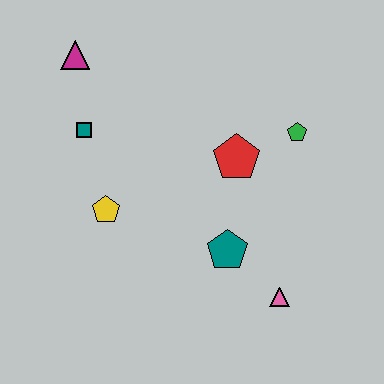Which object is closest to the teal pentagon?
The pink triangle is closest to the teal pentagon.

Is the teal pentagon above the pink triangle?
Yes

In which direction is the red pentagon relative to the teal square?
The red pentagon is to the right of the teal square.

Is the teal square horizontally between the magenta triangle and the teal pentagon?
Yes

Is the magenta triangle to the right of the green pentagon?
No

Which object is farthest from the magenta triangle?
The pink triangle is farthest from the magenta triangle.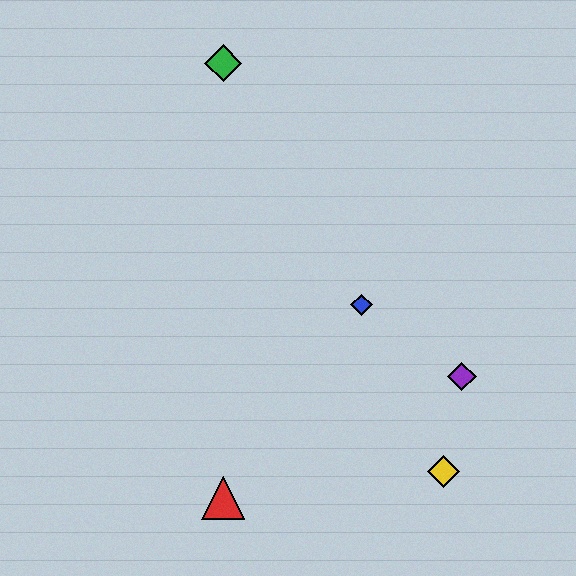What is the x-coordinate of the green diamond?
The green diamond is at x≈223.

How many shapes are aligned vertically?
2 shapes (the red triangle, the green diamond) are aligned vertically.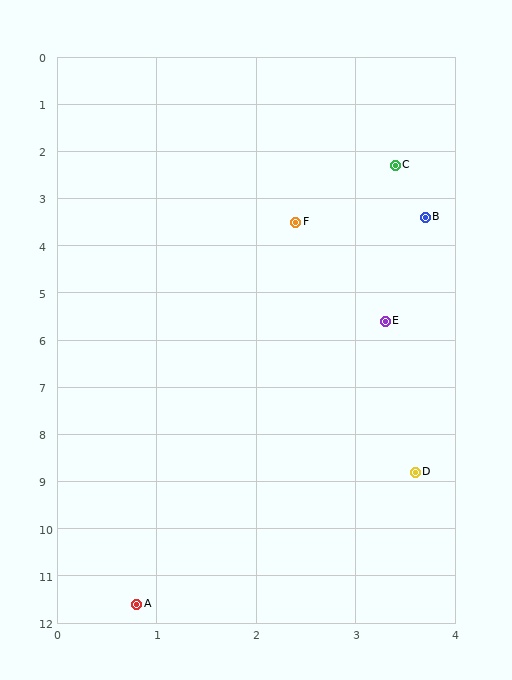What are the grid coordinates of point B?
Point B is at approximately (3.7, 3.4).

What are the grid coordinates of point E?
Point E is at approximately (3.3, 5.6).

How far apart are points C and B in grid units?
Points C and B are about 1.1 grid units apart.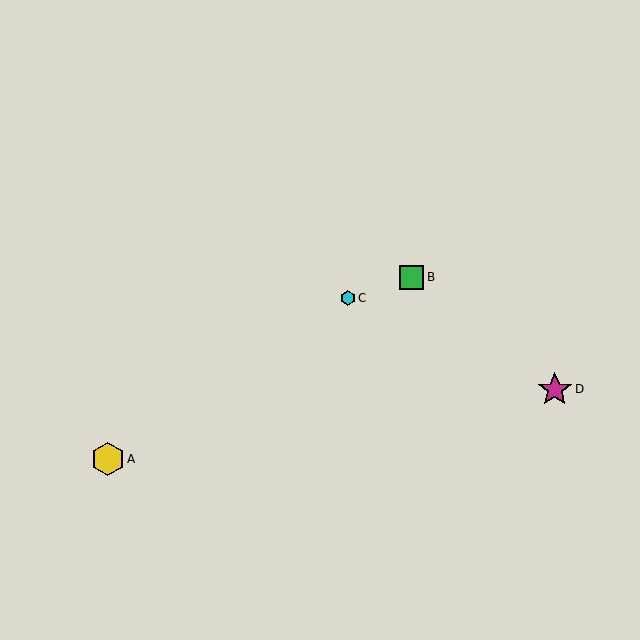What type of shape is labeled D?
Shape D is a magenta star.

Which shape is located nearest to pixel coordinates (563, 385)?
The magenta star (labeled D) at (555, 389) is nearest to that location.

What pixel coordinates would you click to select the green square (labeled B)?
Click at (412, 277) to select the green square B.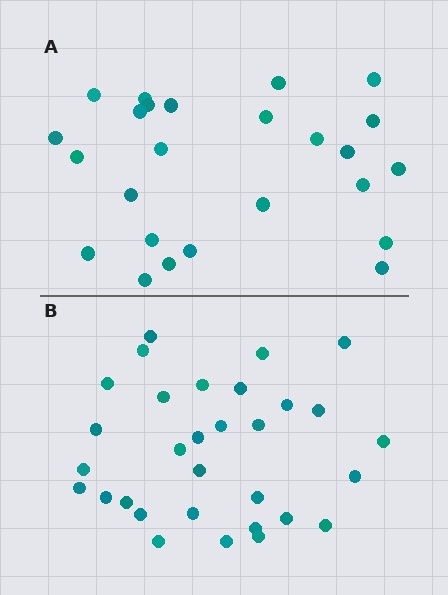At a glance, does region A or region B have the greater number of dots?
Region B (the bottom region) has more dots.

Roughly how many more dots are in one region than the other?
Region B has about 6 more dots than region A.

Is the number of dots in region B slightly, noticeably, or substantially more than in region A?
Region B has only slightly more — the two regions are fairly close. The ratio is roughly 1.2 to 1.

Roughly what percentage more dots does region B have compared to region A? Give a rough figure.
About 25% more.